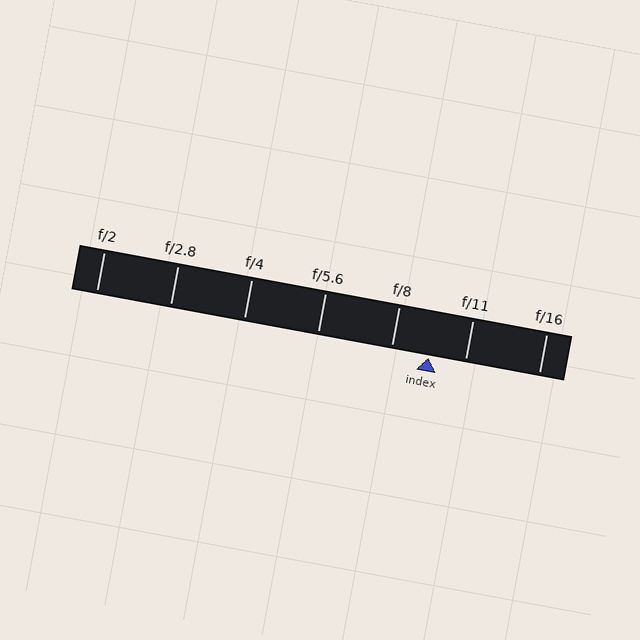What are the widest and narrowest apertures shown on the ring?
The widest aperture shown is f/2 and the narrowest is f/16.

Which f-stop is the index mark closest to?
The index mark is closest to f/11.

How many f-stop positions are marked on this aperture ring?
There are 7 f-stop positions marked.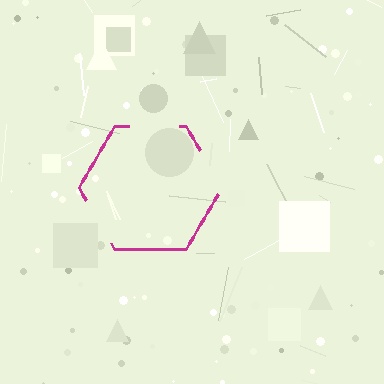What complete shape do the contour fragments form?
The contour fragments form a hexagon.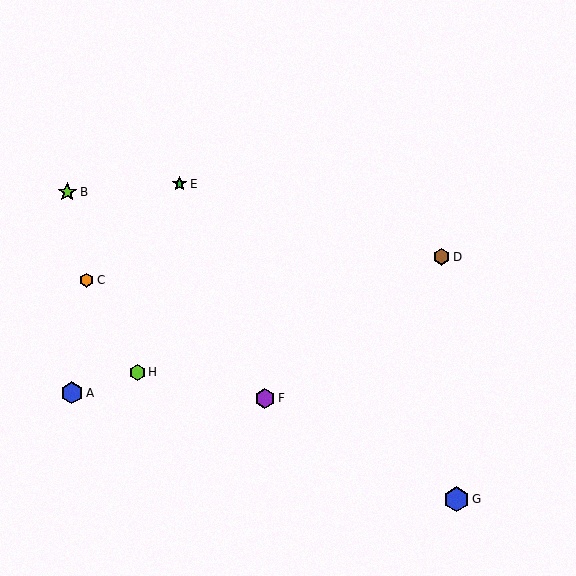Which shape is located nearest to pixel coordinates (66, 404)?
The blue hexagon (labeled A) at (72, 393) is nearest to that location.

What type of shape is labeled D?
Shape D is a brown hexagon.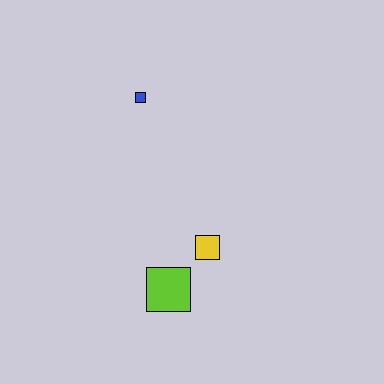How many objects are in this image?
There are 3 objects.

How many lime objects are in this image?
There is 1 lime object.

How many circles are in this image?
There are no circles.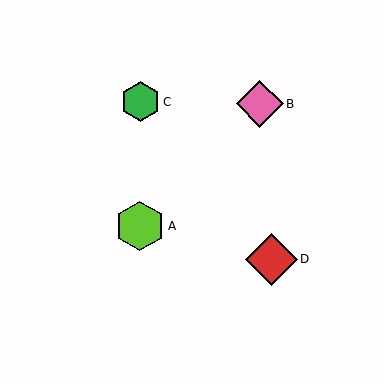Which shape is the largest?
The red diamond (labeled D) is the largest.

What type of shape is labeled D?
Shape D is a red diamond.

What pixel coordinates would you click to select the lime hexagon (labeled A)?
Click at (140, 226) to select the lime hexagon A.